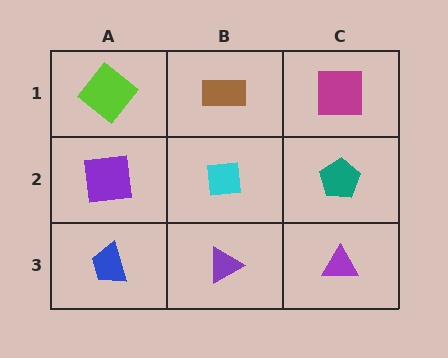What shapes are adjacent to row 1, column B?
A cyan square (row 2, column B), a lime diamond (row 1, column A), a magenta square (row 1, column C).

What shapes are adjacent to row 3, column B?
A cyan square (row 2, column B), a blue trapezoid (row 3, column A), a purple triangle (row 3, column C).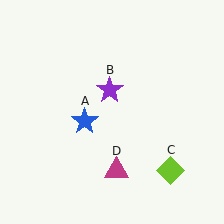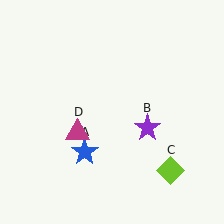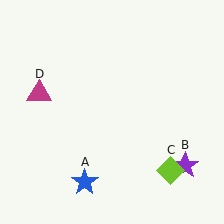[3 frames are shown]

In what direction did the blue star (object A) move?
The blue star (object A) moved down.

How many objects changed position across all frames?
3 objects changed position: blue star (object A), purple star (object B), magenta triangle (object D).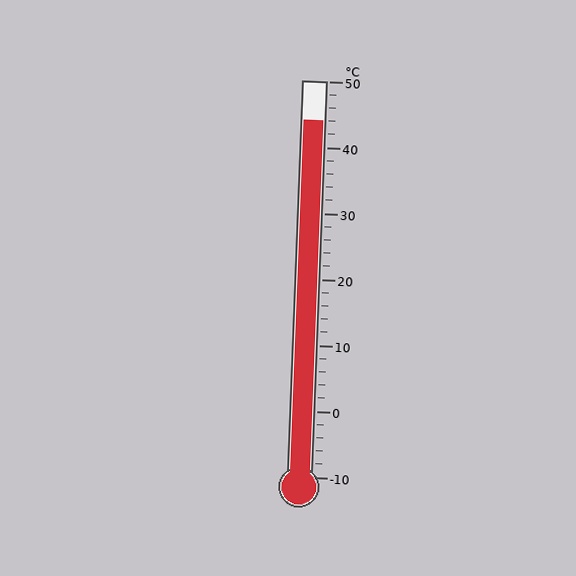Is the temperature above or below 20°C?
The temperature is above 20°C.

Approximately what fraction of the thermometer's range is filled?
The thermometer is filled to approximately 90% of its range.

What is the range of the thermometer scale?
The thermometer scale ranges from -10°C to 50°C.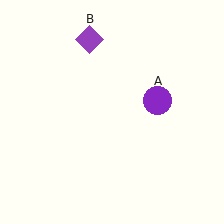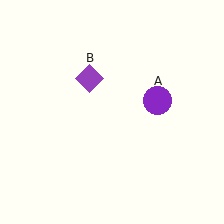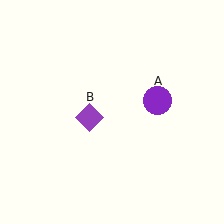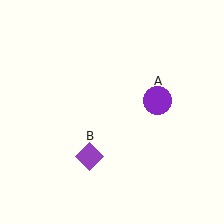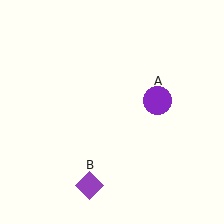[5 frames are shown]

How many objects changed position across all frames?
1 object changed position: purple diamond (object B).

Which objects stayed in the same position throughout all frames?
Purple circle (object A) remained stationary.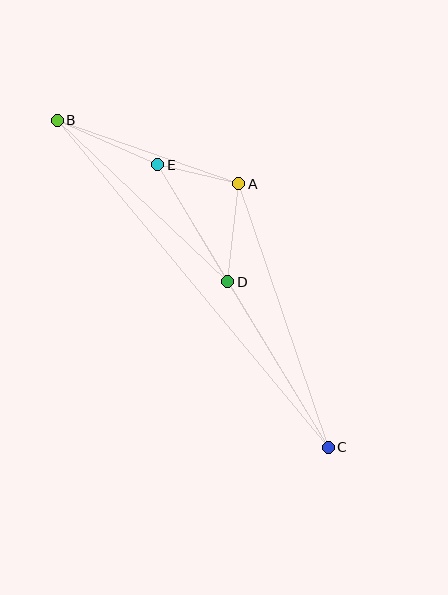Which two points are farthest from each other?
Points B and C are farthest from each other.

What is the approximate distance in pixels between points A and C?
The distance between A and C is approximately 278 pixels.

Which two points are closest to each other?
Points A and E are closest to each other.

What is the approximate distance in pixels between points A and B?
The distance between A and B is approximately 192 pixels.